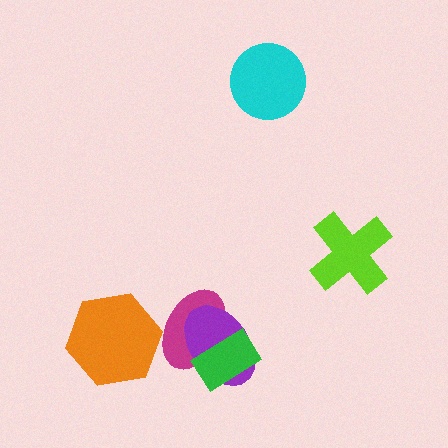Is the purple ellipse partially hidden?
Yes, it is partially covered by another shape.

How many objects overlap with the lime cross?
0 objects overlap with the lime cross.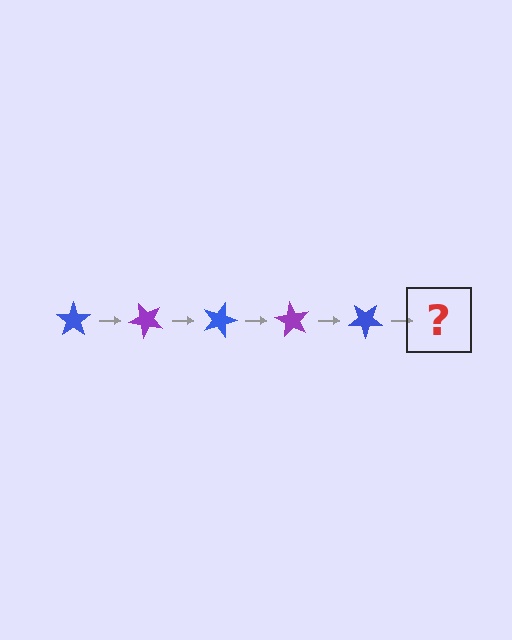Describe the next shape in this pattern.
It should be a purple star, rotated 225 degrees from the start.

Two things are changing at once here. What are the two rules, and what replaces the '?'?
The two rules are that it rotates 45 degrees each step and the color cycles through blue and purple. The '?' should be a purple star, rotated 225 degrees from the start.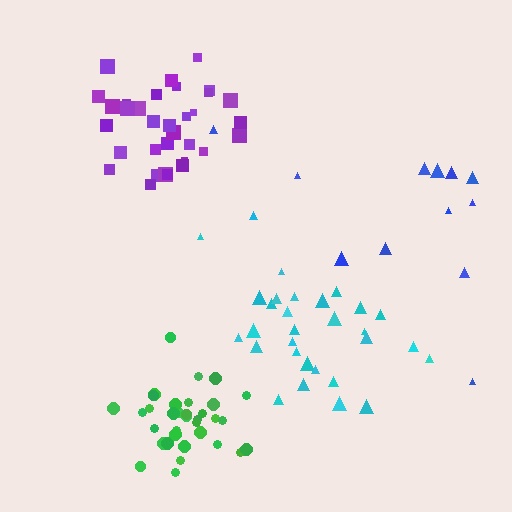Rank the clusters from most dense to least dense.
green, purple, cyan, blue.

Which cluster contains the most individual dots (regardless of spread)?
Green (34).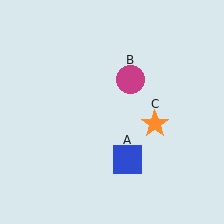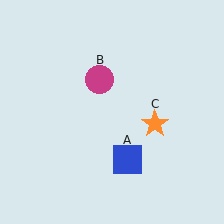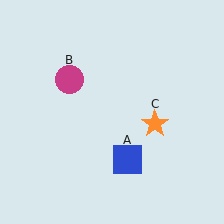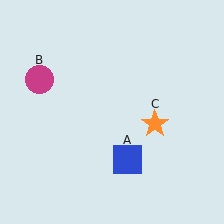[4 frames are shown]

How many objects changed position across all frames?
1 object changed position: magenta circle (object B).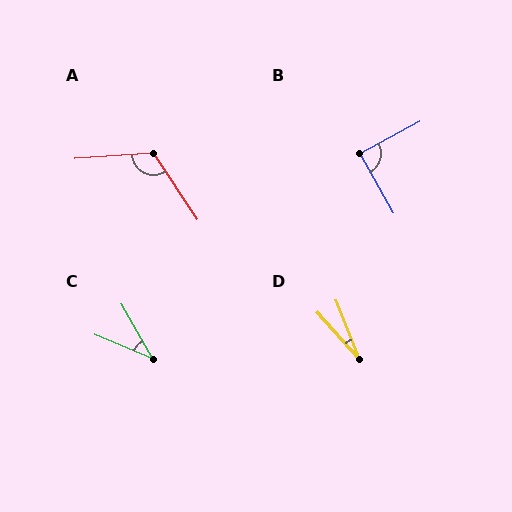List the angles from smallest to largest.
D (20°), C (37°), B (89°), A (120°).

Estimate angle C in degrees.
Approximately 37 degrees.